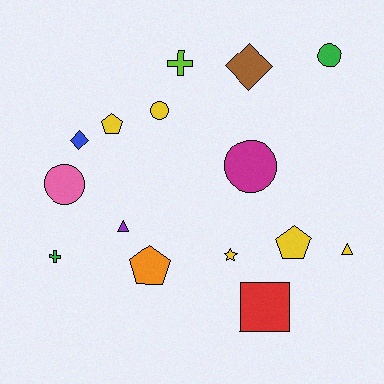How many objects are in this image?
There are 15 objects.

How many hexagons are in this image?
There are no hexagons.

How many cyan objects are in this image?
There are no cyan objects.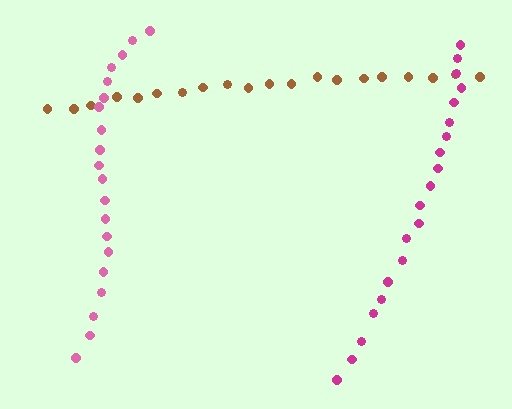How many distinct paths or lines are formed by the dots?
There are 3 distinct paths.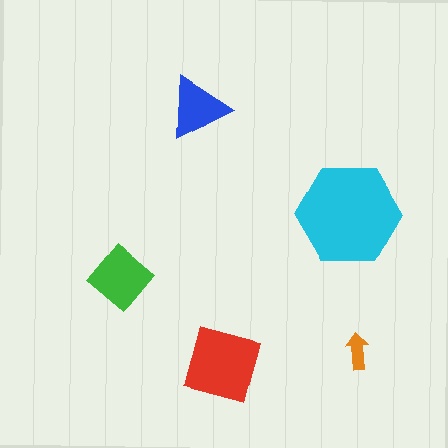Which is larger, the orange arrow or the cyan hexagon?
The cyan hexagon.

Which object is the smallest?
The orange arrow.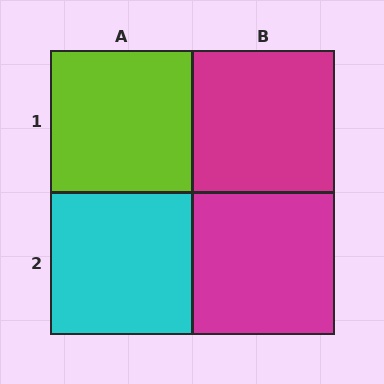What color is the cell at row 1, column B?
Magenta.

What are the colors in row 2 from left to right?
Cyan, magenta.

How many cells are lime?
1 cell is lime.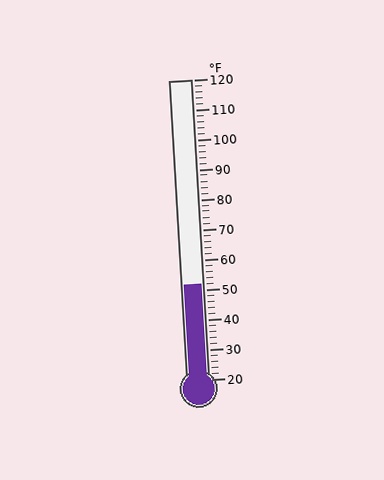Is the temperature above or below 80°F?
The temperature is below 80°F.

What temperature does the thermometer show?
The thermometer shows approximately 52°F.